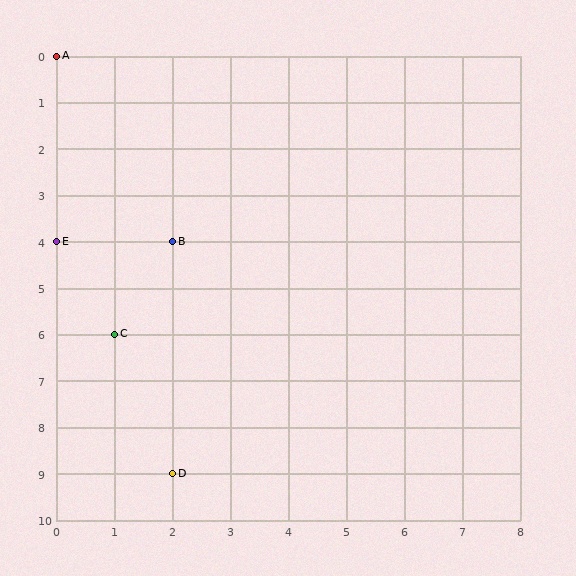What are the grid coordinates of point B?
Point B is at grid coordinates (2, 4).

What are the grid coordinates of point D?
Point D is at grid coordinates (2, 9).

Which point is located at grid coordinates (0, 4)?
Point E is at (0, 4).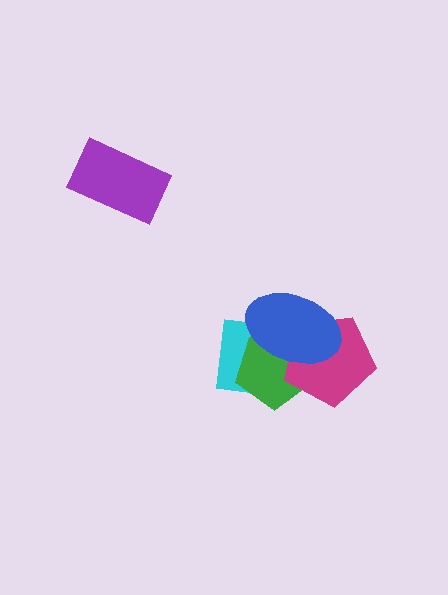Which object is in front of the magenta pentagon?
The blue ellipse is in front of the magenta pentagon.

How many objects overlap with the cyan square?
3 objects overlap with the cyan square.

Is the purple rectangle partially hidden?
No, no other shape covers it.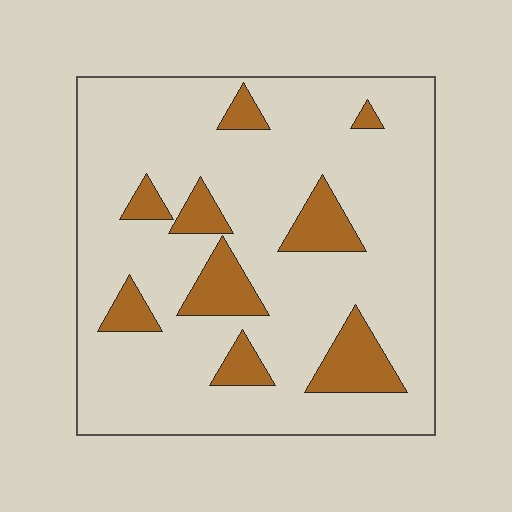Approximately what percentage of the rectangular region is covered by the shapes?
Approximately 15%.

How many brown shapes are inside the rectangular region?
9.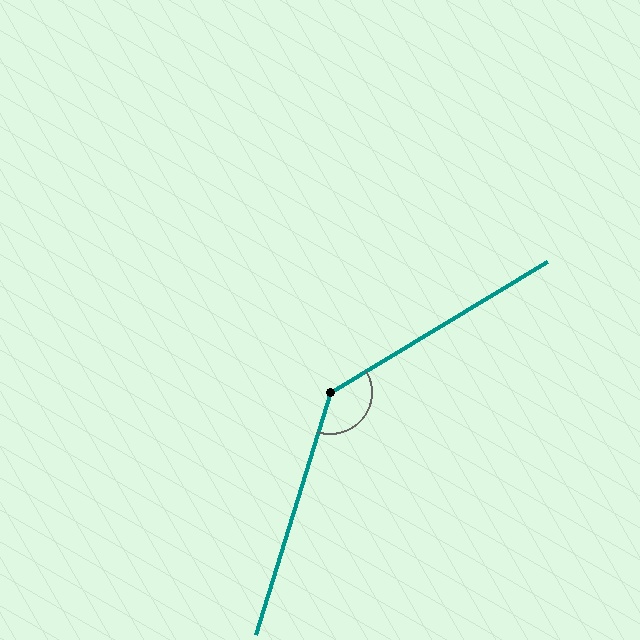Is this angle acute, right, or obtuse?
It is obtuse.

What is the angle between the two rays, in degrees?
Approximately 138 degrees.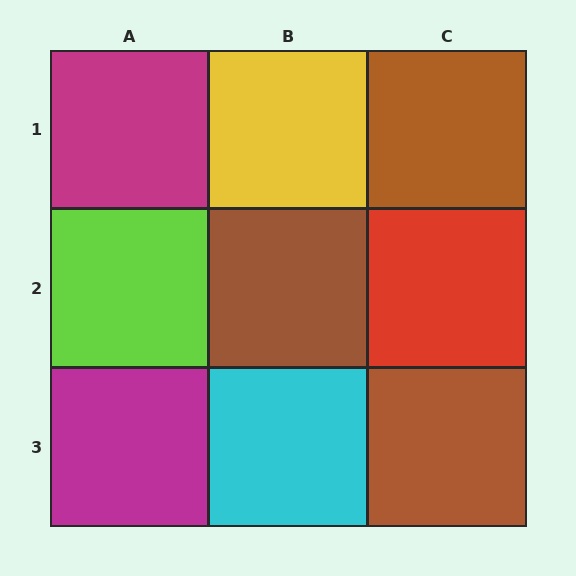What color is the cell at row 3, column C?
Brown.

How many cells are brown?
3 cells are brown.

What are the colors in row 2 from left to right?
Lime, brown, red.